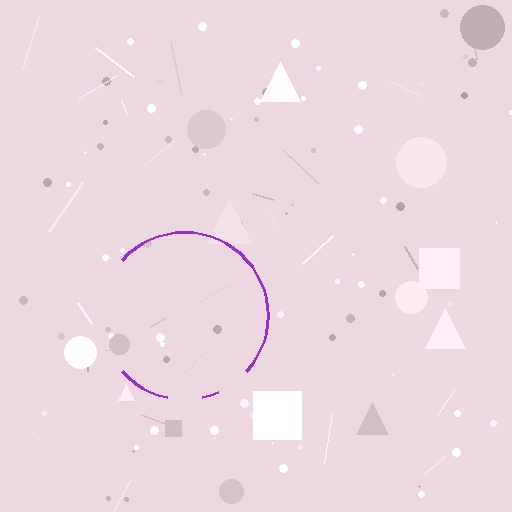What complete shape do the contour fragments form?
The contour fragments form a circle.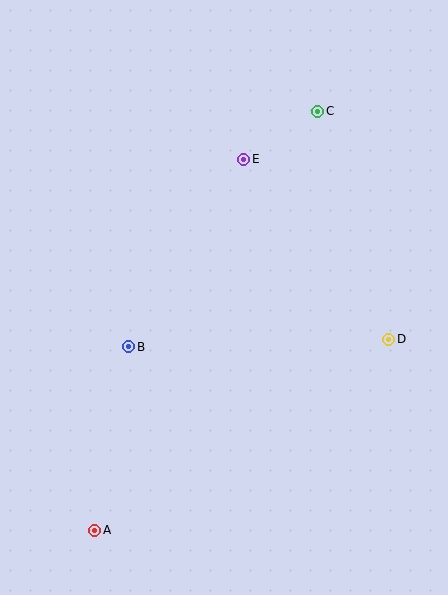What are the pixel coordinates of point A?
Point A is at (95, 530).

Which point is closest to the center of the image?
Point B at (129, 347) is closest to the center.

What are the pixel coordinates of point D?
Point D is at (389, 339).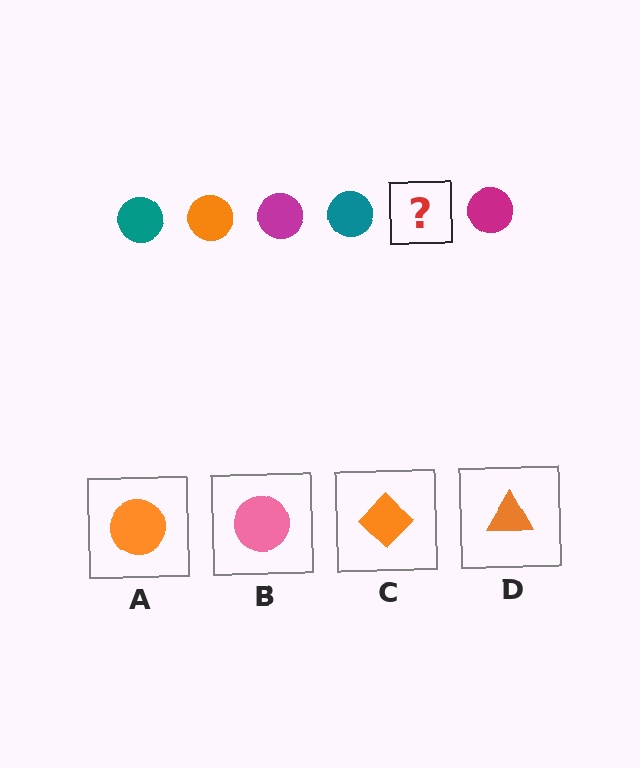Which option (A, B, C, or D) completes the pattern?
A.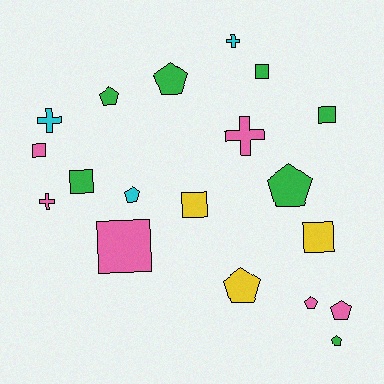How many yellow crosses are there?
There are no yellow crosses.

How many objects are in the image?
There are 19 objects.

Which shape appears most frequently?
Pentagon, with 8 objects.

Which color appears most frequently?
Green, with 7 objects.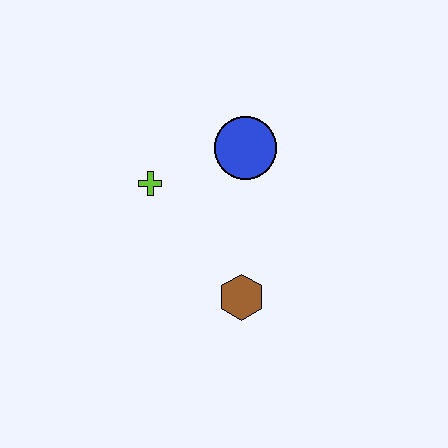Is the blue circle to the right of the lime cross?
Yes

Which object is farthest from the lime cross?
The brown hexagon is farthest from the lime cross.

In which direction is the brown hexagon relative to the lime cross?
The brown hexagon is below the lime cross.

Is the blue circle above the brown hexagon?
Yes